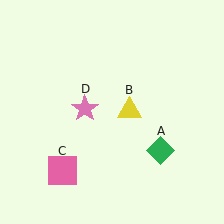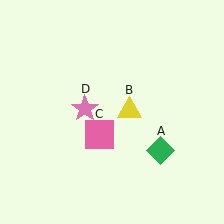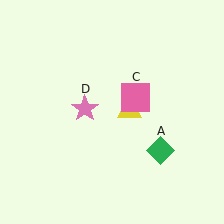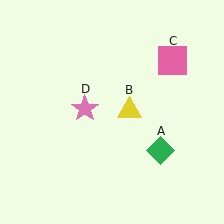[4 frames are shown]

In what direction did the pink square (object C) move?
The pink square (object C) moved up and to the right.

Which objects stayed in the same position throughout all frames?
Green diamond (object A) and yellow triangle (object B) and pink star (object D) remained stationary.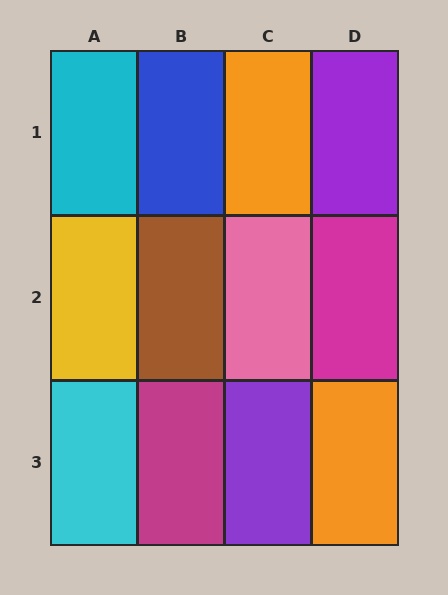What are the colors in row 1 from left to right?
Cyan, blue, orange, purple.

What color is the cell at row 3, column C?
Purple.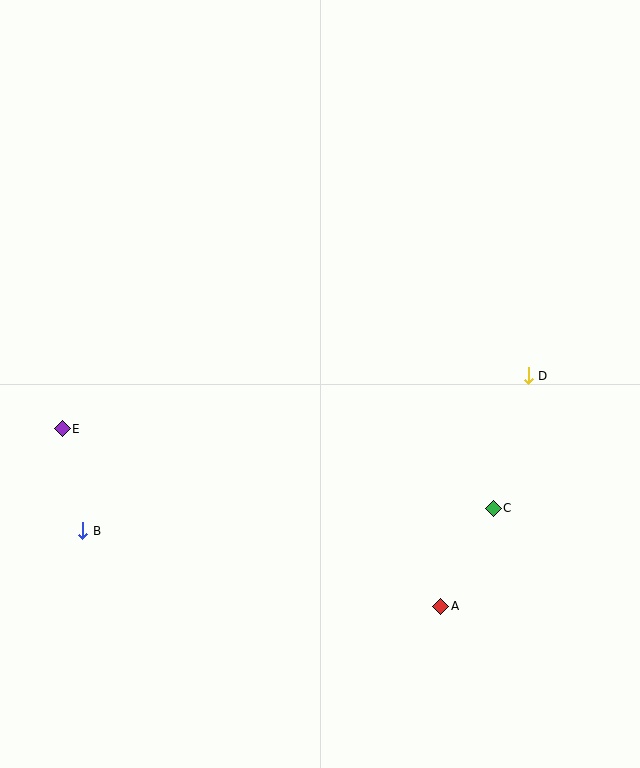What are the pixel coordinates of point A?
Point A is at (441, 606).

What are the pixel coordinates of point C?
Point C is at (493, 508).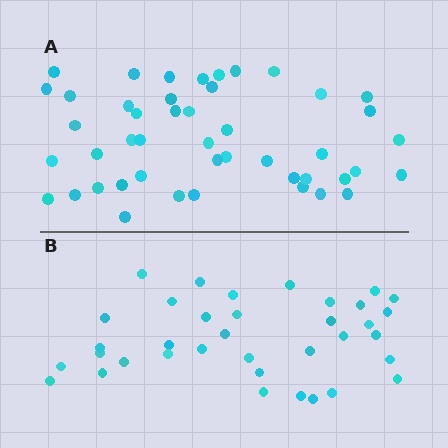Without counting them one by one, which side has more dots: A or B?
Region A (the top region) has more dots.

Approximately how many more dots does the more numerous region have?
Region A has roughly 10 or so more dots than region B.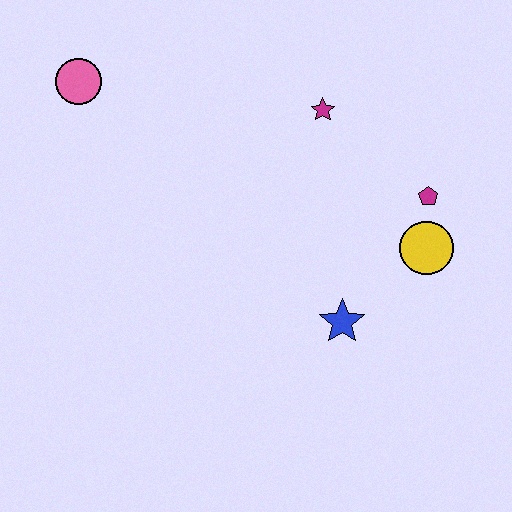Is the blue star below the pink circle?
Yes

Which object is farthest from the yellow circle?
The pink circle is farthest from the yellow circle.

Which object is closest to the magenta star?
The magenta pentagon is closest to the magenta star.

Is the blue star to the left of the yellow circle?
Yes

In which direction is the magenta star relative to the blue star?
The magenta star is above the blue star.